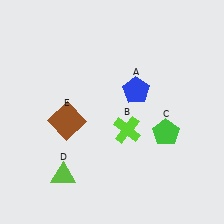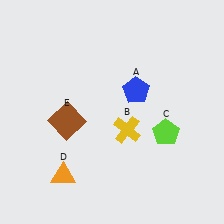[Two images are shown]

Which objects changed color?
B changed from lime to yellow. C changed from green to lime. D changed from lime to orange.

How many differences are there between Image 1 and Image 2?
There are 3 differences between the two images.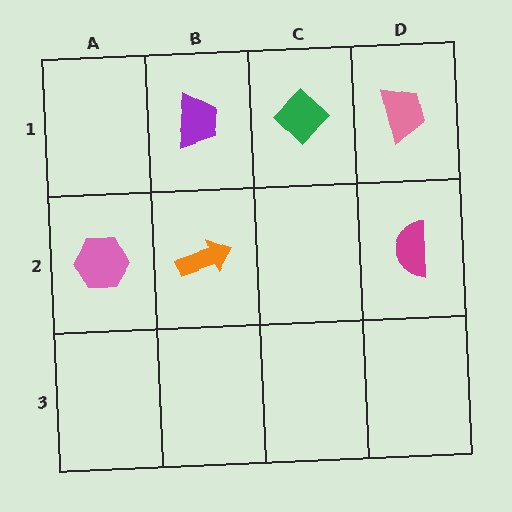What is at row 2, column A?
A pink hexagon.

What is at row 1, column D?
A pink trapezoid.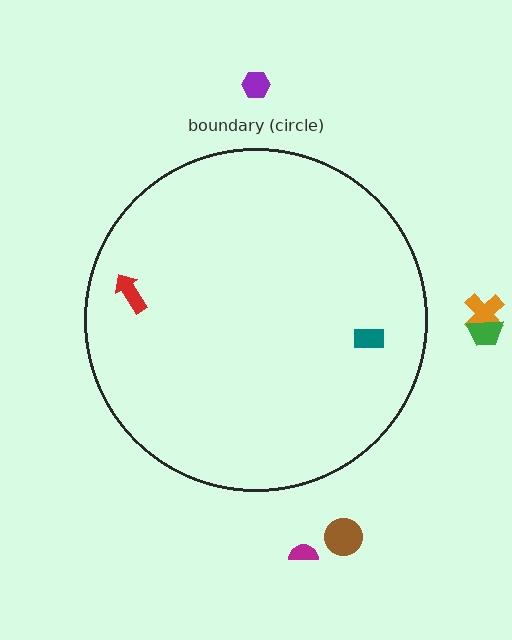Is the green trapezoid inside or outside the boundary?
Outside.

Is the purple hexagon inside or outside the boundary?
Outside.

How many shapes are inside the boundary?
2 inside, 5 outside.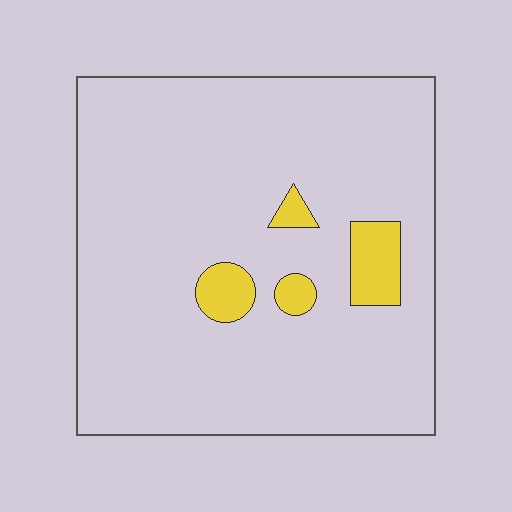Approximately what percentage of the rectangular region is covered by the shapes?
Approximately 10%.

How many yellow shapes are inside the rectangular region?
4.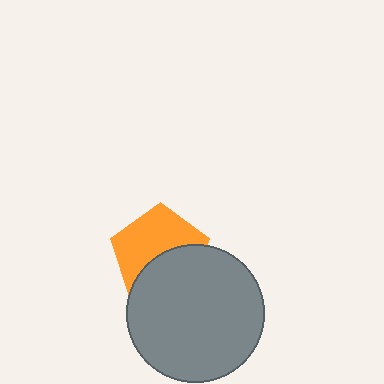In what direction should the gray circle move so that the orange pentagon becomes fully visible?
The gray circle should move down. That is the shortest direction to clear the overlap and leave the orange pentagon fully visible.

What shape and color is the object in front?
The object in front is a gray circle.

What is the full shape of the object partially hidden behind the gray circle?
The partially hidden object is an orange pentagon.